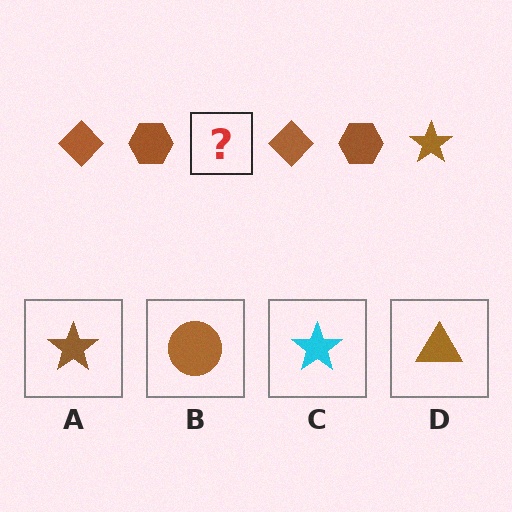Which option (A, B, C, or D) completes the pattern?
A.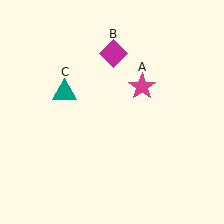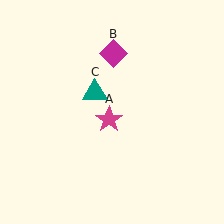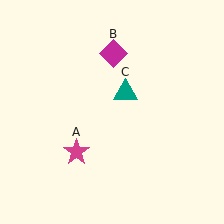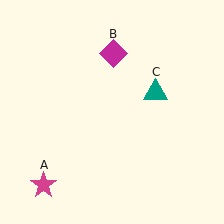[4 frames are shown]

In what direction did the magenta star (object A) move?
The magenta star (object A) moved down and to the left.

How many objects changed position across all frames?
2 objects changed position: magenta star (object A), teal triangle (object C).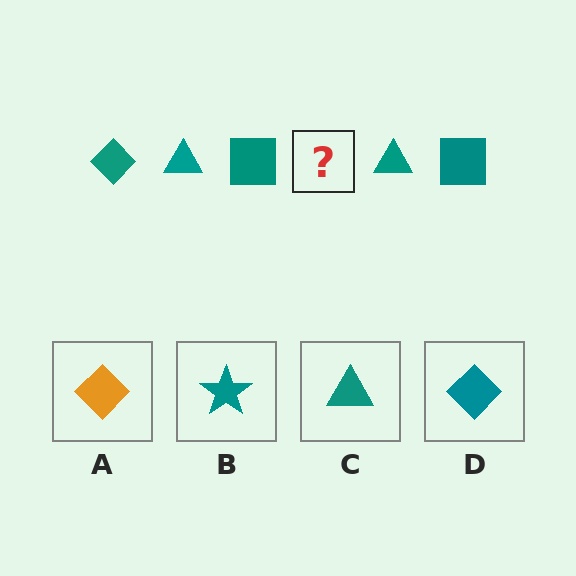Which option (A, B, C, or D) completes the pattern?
D.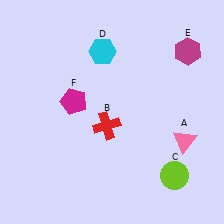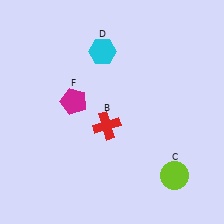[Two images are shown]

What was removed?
The pink triangle (A), the magenta hexagon (E) were removed in Image 2.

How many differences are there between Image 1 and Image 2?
There are 2 differences between the two images.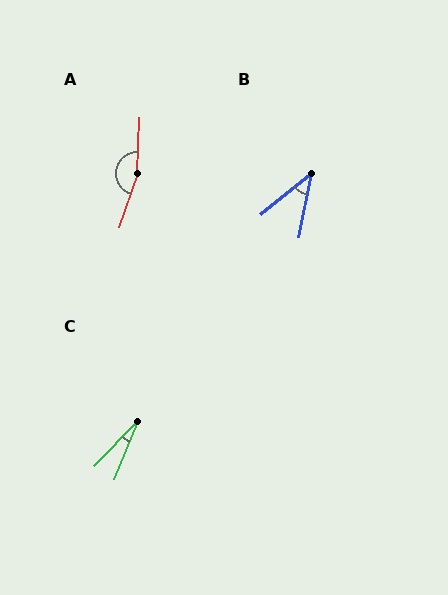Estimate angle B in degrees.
Approximately 40 degrees.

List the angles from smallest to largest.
C (22°), B (40°), A (164°).